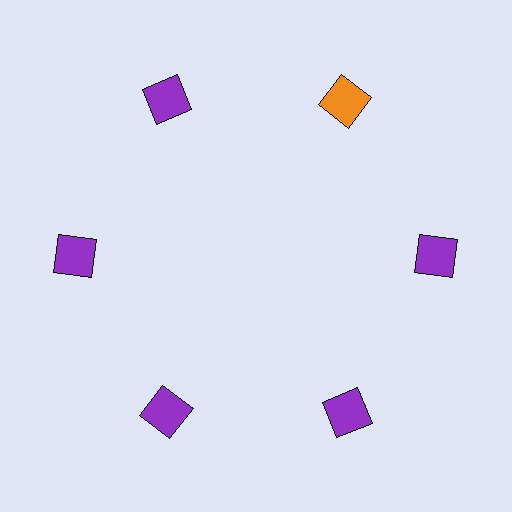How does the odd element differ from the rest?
It has a different color: orange instead of purple.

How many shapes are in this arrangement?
There are 6 shapes arranged in a ring pattern.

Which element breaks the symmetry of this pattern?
The orange square at roughly the 1 o'clock position breaks the symmetry. All other shapes are purple squares.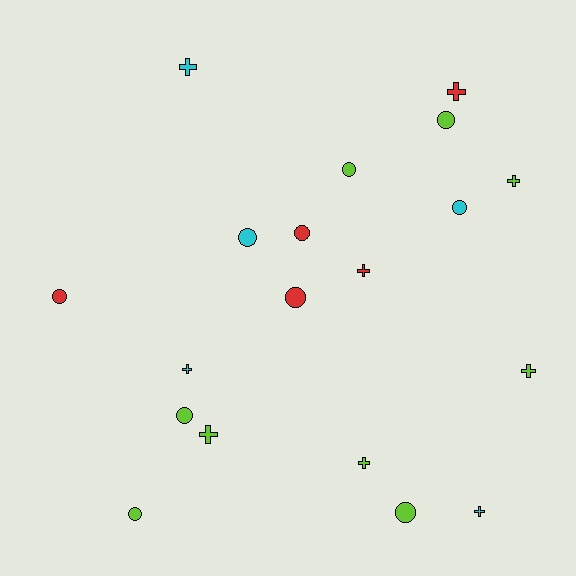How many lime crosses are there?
There are 4 lime crosses.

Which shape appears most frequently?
Circle, with 10 objects.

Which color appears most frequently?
Lime, with 9 objects.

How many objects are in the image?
There are 19 objects.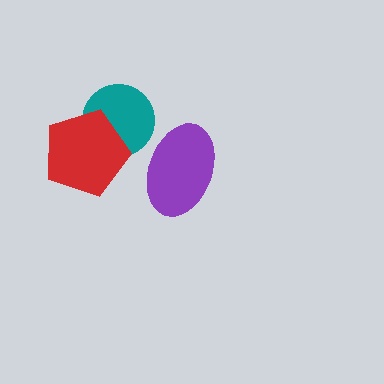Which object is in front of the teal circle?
The red pentagon is in front of the teal circle.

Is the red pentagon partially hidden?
No, no other shape covers it.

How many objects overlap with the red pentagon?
1 object overlaps with the red pentagon.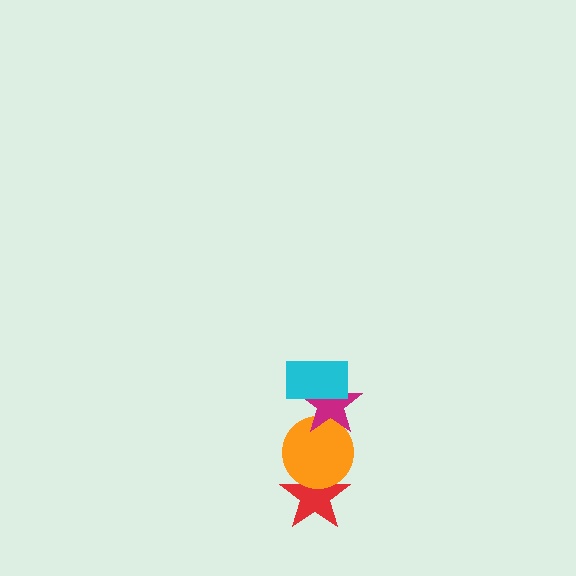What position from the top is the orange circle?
The orange circle is 3rd from the top.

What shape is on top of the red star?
The orange circle is on top of the red star.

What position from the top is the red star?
The red star is 4th from the top.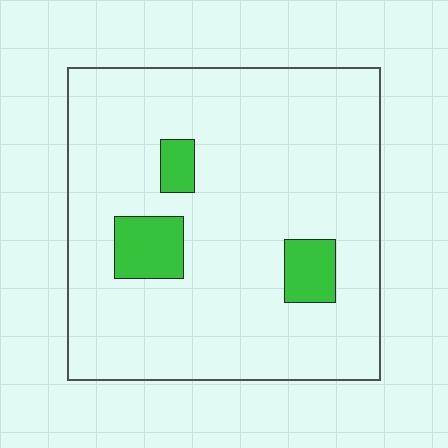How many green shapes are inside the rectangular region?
3.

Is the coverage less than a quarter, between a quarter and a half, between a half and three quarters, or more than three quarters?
Less than a quarter.